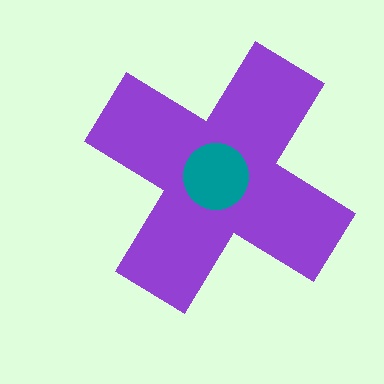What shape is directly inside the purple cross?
The teal circle.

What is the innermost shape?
The teal circle.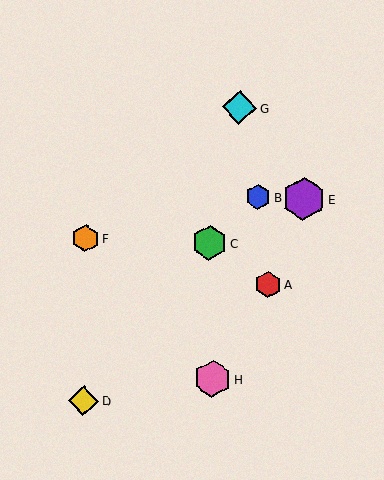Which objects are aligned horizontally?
Objects B, E are aligned horizontally.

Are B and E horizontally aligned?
Yes, both are at y≈197.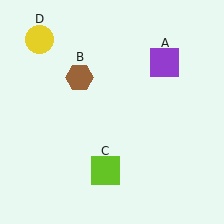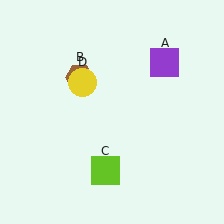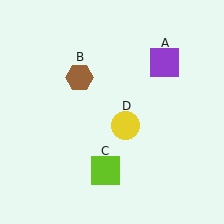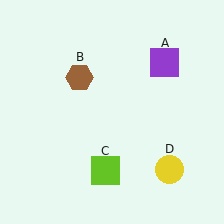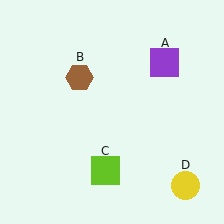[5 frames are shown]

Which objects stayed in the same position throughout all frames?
Purple square (object A) and brown hexagon (object B) and lime square (object C) remained stationary.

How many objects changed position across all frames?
1 object changed position: yellow circle (object D).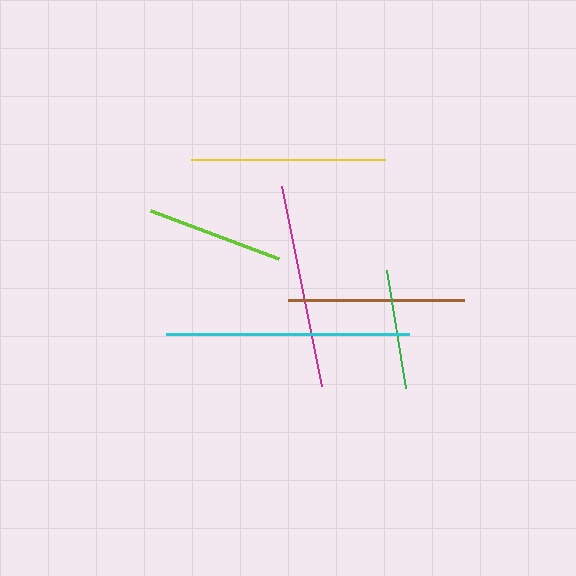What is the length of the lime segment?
The lime segment is approximately 137 pixels long.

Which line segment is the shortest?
The green line is the shortest at approximately 120 pixels.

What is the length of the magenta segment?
The magenta segment is approximately 203 pixels long.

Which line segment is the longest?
The cyan line is the longest at approximately 242 pixels.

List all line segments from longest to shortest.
From longest to shortest: cyan, magenta, yellow, brown, lime, green.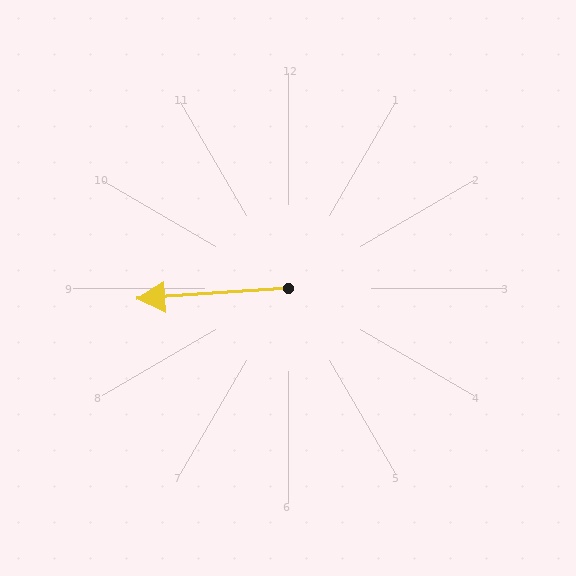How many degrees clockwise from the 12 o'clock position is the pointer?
Approximately 266 degrees.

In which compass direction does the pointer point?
West.